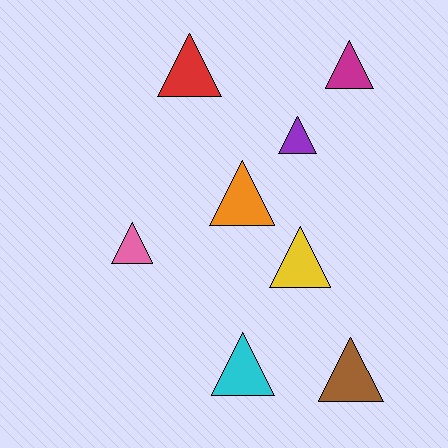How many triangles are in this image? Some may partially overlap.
There are 8 triangles.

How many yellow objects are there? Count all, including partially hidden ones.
There is 1 yellow object.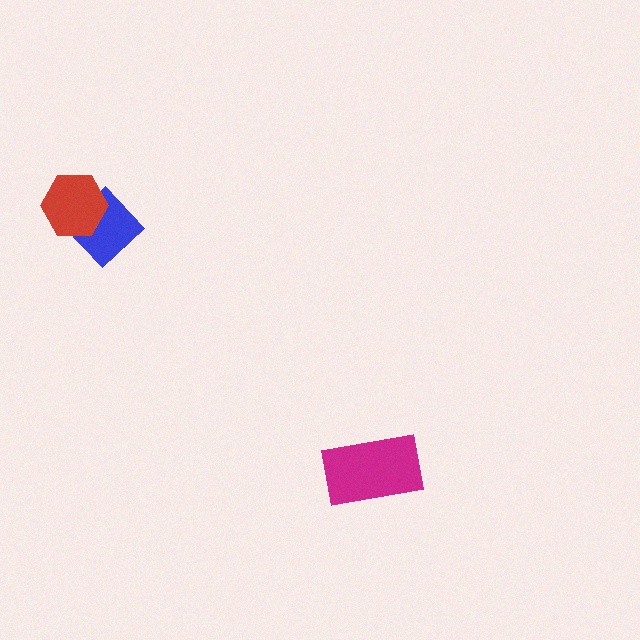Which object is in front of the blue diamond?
The red hexagon is in front of the blue diamond.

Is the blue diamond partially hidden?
Yes, it is partially covered by another shape.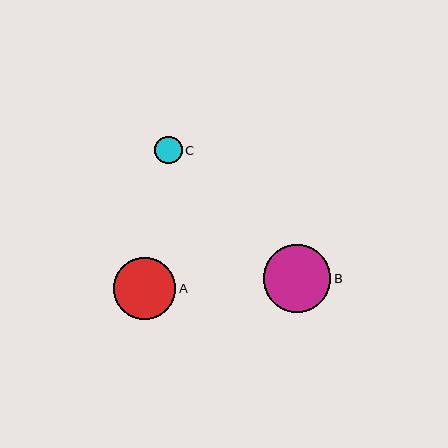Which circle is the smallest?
Circle C is the smallest with a size of approximately 28 pixels.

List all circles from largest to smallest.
From largest to smallest: B, A, C.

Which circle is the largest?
Circle B is the largest with a size of approximately 68 pixels.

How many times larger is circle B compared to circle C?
Circle B is approximately 2.4 times the size of circle C.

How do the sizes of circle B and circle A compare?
Circle B and circle A are approximately the same size.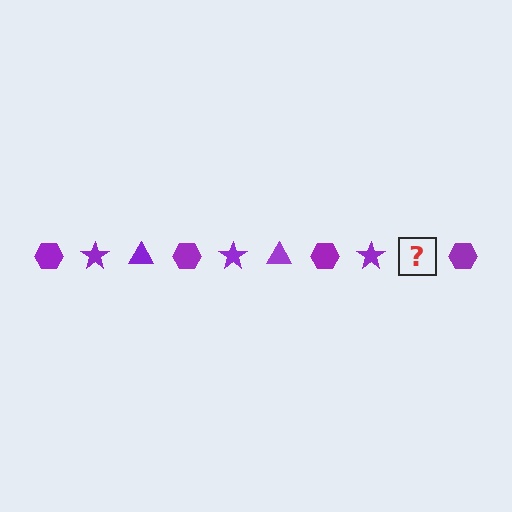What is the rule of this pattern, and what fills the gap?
The rule is that the pattern cycles through hexagon, star, triangle shapes in purple. The gap should be filled with a purple triangle.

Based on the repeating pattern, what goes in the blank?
The blank should be a purple triangle.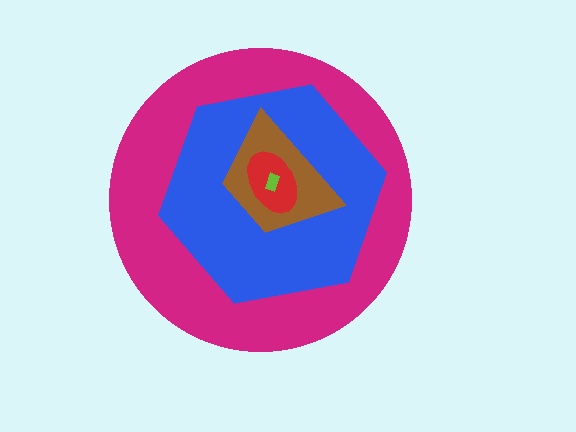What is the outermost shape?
The magenta circle.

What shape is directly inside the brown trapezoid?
The red ellipse.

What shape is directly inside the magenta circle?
The blue hexagon.